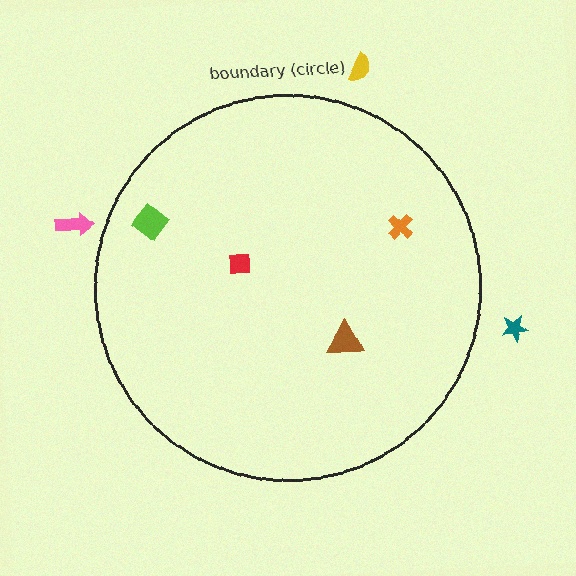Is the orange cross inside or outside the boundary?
Inside.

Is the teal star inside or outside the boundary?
Outside.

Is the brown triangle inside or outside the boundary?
Inside.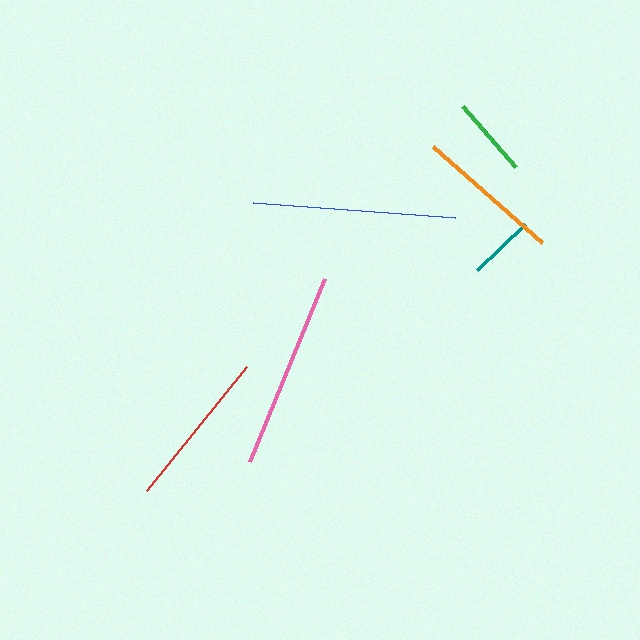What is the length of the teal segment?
The teal segment is approximately 66 pixels long.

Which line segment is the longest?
The blue line is the longest at approximately 203 pixels.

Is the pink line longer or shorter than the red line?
The pink line is longer than the red line.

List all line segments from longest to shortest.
From longest to shortest: blue, pink, red, orange, green, teal.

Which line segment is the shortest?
The teal line is the shortest at approximately 66 pixels.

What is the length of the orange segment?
The orange segment is approximately 145 pixels long.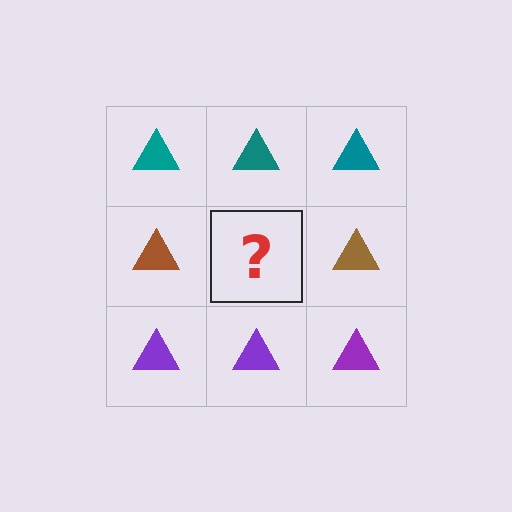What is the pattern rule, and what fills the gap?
The rule is that each row has a consistent color. The gap should be filled with a brown triangle.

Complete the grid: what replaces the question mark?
The question mark should be replaced with a brown triangle.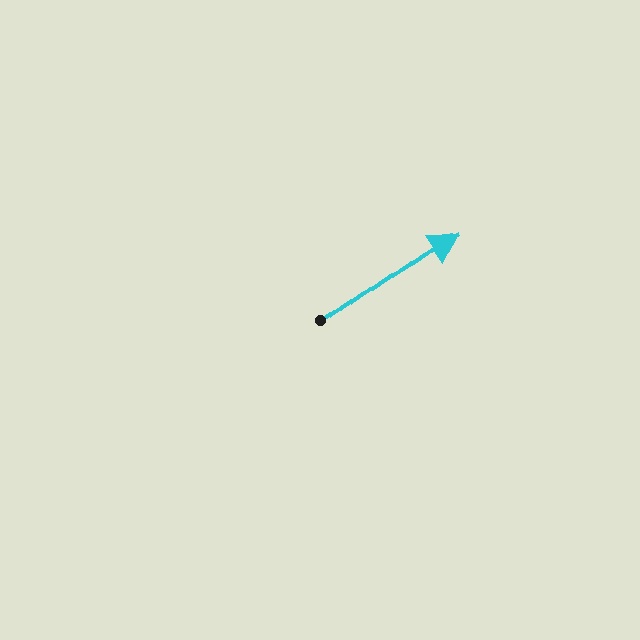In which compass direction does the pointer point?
Northeast.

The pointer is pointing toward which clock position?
Roughly 2 o'clock.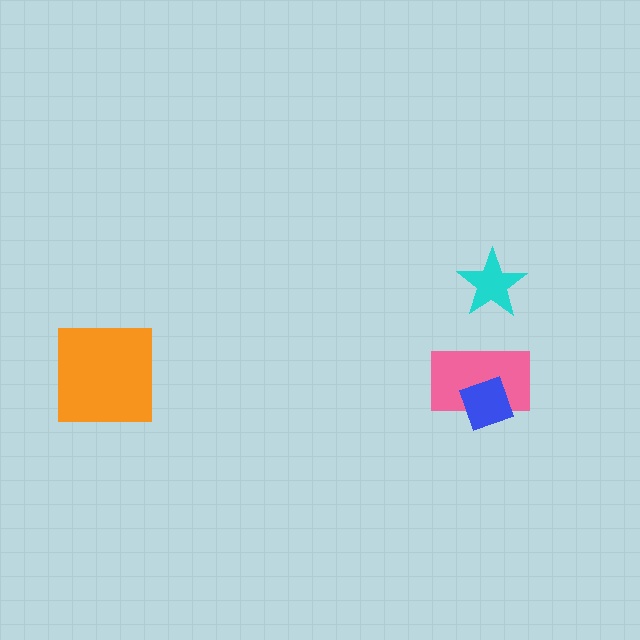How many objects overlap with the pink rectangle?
1 object overlaps with the pink rectangle.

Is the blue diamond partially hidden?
No, no other shape covers it.